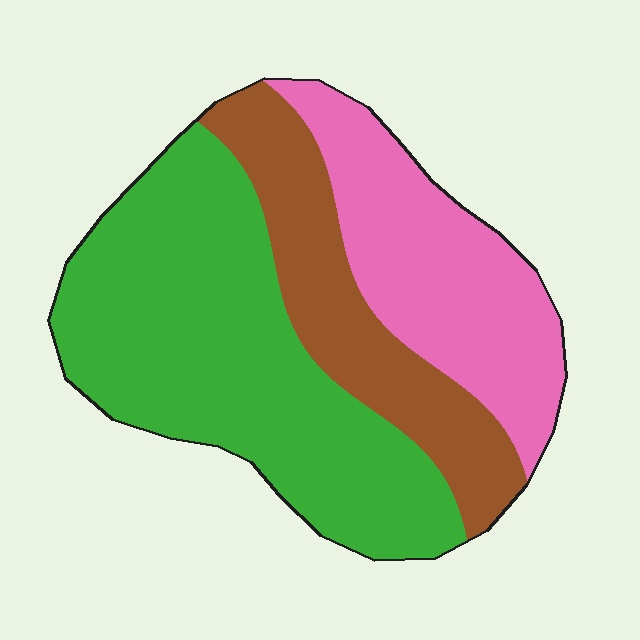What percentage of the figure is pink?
Pink covers around 25% of the figure.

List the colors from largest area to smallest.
From largest to smallest: green, pink, brown.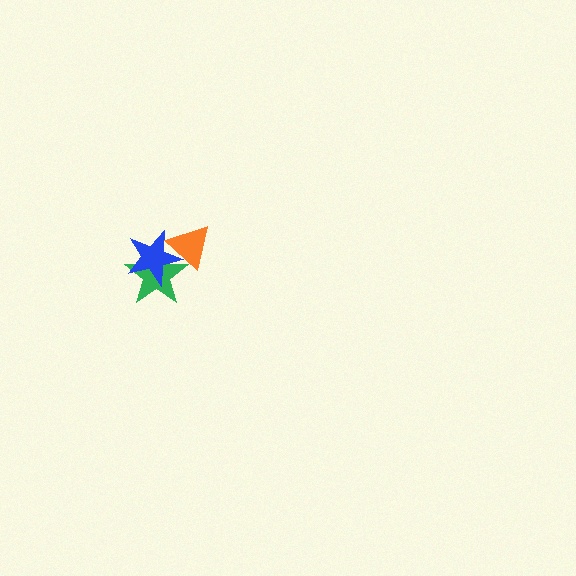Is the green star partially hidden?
Yes, it is partially covered by another shape.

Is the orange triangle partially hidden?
No, no other shape covers it.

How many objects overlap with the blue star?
2 objects overlap with the blue star.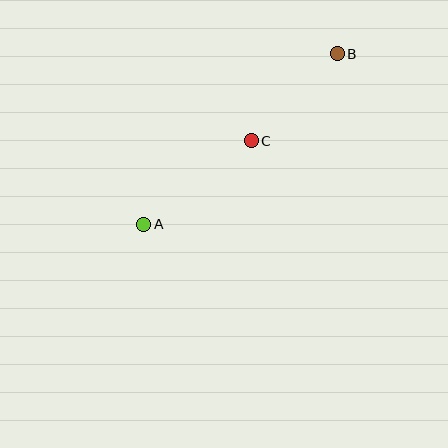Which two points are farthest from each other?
Points A and B are farthest from each other.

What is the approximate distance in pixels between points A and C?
The distance between A and C is approximately 136 pixels.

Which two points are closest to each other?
Points B and C are closest to each other.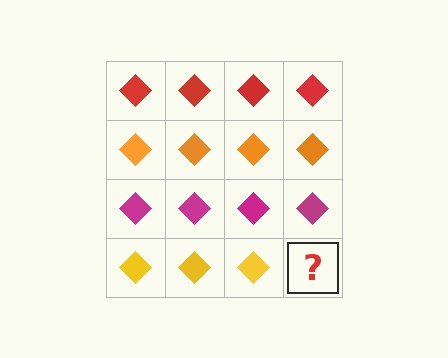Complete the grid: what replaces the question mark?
The question mark should be replaced with a yellow diamond.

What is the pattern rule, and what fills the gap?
The rule is that each row has a consistent color. The gap should be filled with a yellow diamond.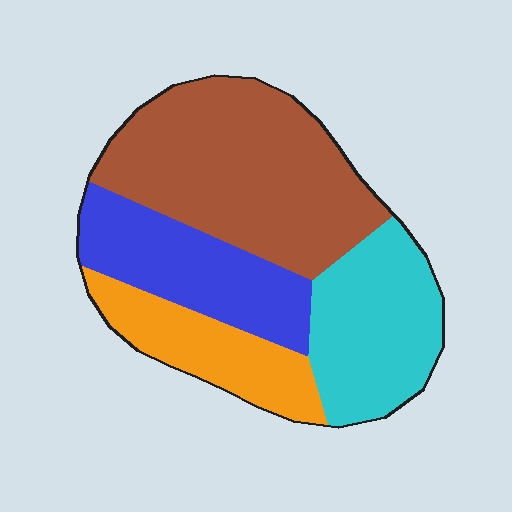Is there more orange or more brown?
Brown.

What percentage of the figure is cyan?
Cyan takes up less than a quarter of the figure.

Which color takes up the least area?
Orange, at roughly 15%.